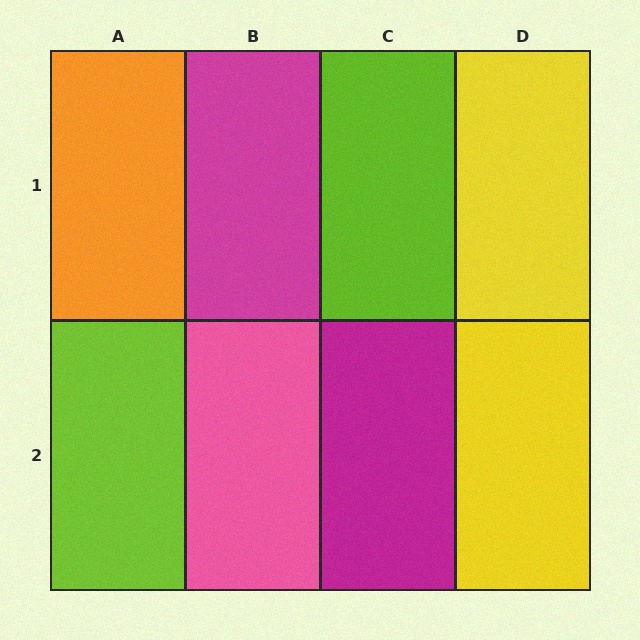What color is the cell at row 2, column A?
Lime.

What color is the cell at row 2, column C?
Magenta.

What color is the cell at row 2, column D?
Yellow.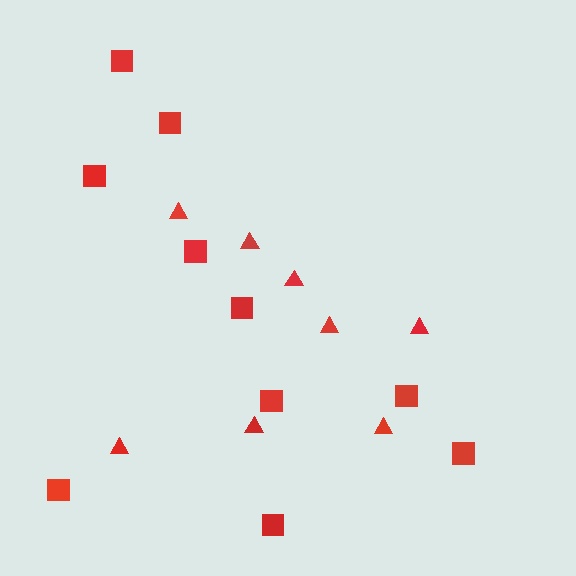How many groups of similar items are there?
There are 2 groups: one group of squares (10) and one group of triangles (8).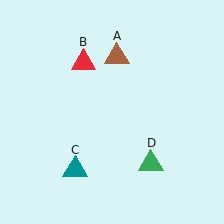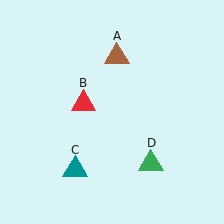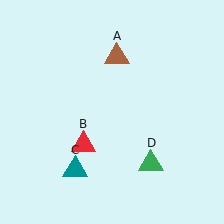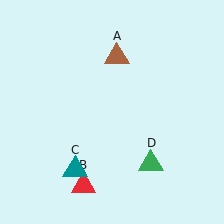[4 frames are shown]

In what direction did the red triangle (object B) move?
The red triangle (object B) moved down.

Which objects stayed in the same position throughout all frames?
Brown triangle (object A) and teal triangle (object C) and green triangle (object D) remained stationary.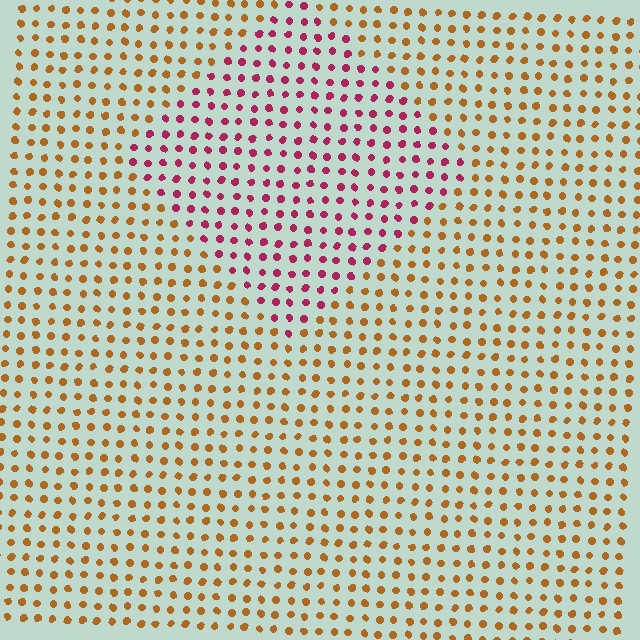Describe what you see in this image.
The image is filled with small brown elements in a uniform arrangement. A diamond-shaped region is visible where the elements are tinted to a slightly different hue, forming a subtle color boundary.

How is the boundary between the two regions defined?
The boundary is defined purely by a slight shift in hue (about 55 degrees). Spacing, size, and orientation are identical on both sides.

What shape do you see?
I see a diamond.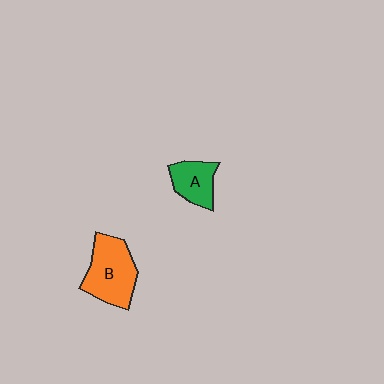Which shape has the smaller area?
Shape A (green).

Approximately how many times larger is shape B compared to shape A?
Approximately 1.7 times.